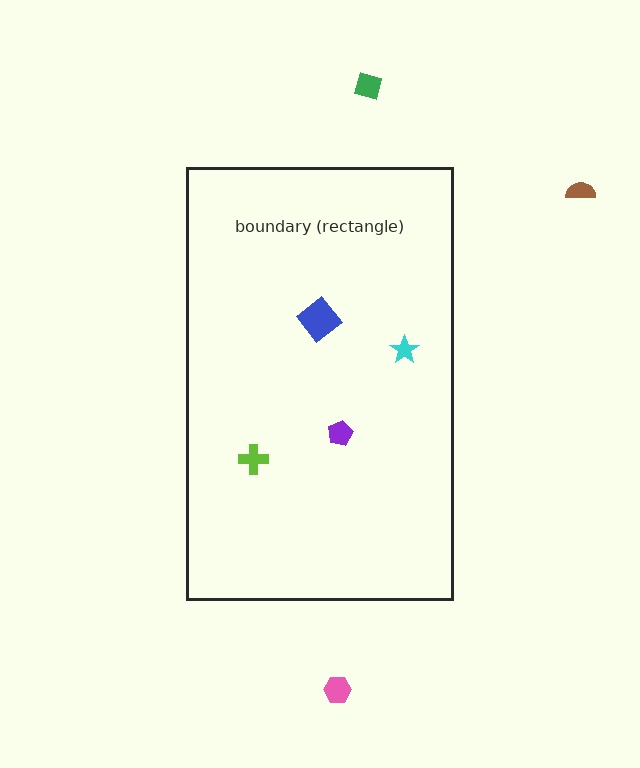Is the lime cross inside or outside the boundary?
Inside.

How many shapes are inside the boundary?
4 inside, 3 outside.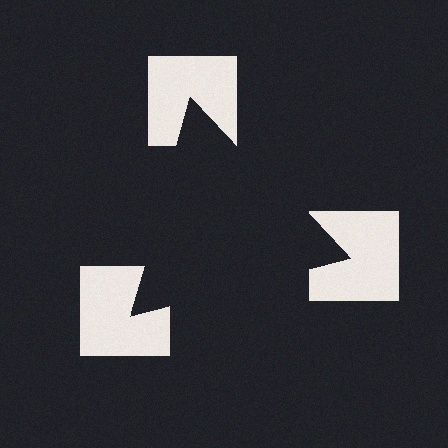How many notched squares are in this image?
There are 3 — one at each vertex of the illusory triangle.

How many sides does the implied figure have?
3 sides.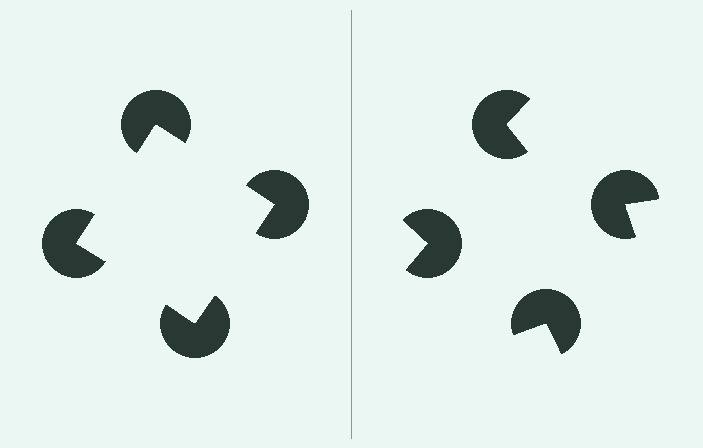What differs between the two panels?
The pac-man discs are positioned identically on both sides; only the wedge orientations differ. On the left they align to a square; on the right they are misaligned.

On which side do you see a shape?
An illusory square appears on the left side. On the right side the wedge cuts are rotated, so no coherent shape forms.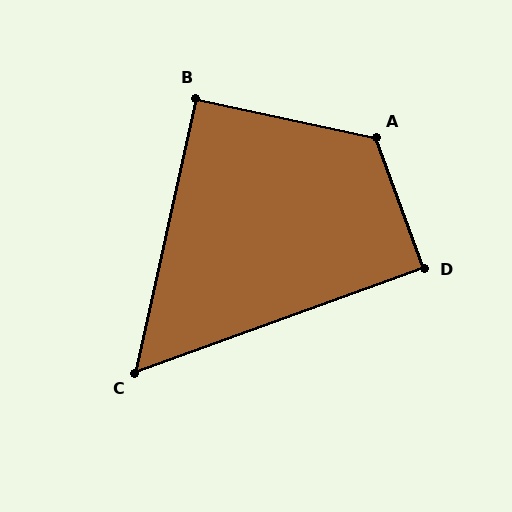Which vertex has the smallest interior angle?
C, at approximately 58 degrees.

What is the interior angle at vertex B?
Approximately 90 degrees (approximately right).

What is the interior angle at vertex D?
Approximately 90 degrees (approximately right).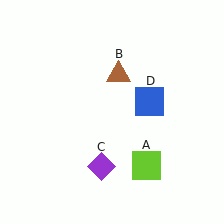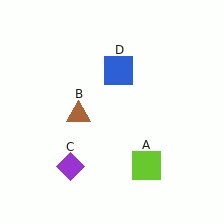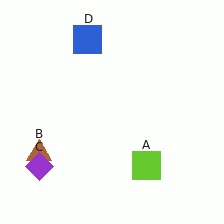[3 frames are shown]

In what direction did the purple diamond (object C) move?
The purple diamond (object C) moved left.